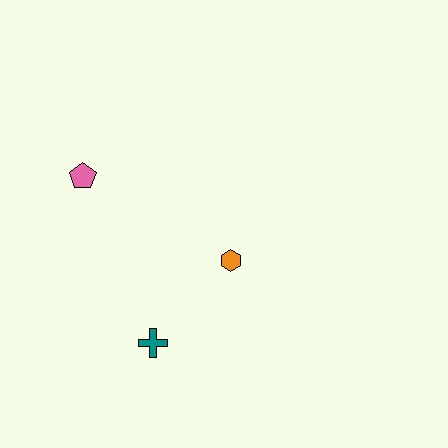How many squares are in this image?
There are no squares.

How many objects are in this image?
There are 3 objects.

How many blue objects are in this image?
There are no blue objects.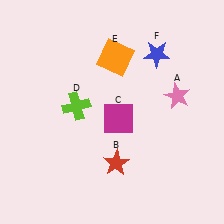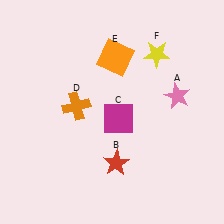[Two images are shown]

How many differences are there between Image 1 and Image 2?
There are 2 differences between the two images.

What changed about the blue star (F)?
In Image 1, F is blue. In Image 2, it changed to yellow.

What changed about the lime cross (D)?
In Image 1, D is lime. In Image 2, it changed to orange.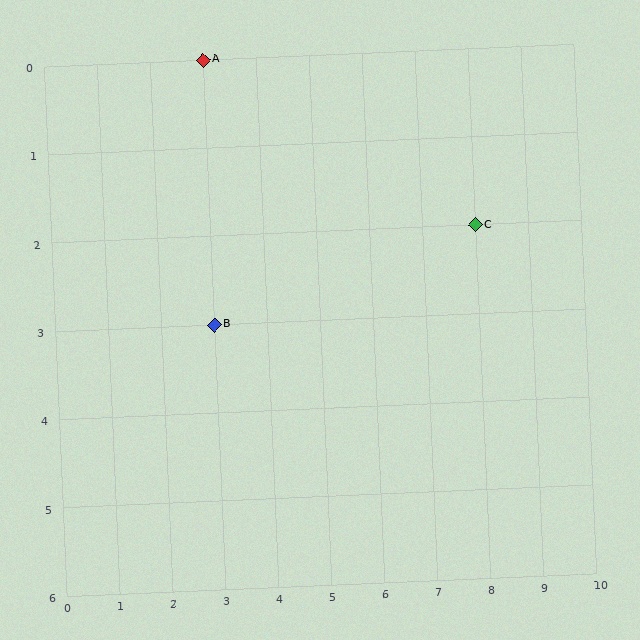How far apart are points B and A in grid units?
Points B and A are 3 rows apart.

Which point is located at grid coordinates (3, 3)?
Point B is at (3, 3).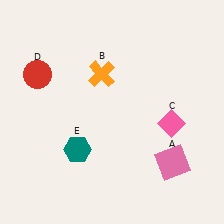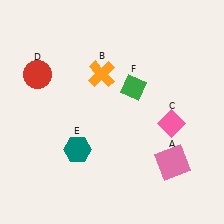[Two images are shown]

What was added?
A green diamond (F) was added in Image 2.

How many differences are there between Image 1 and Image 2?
There is 1 difference between the two images.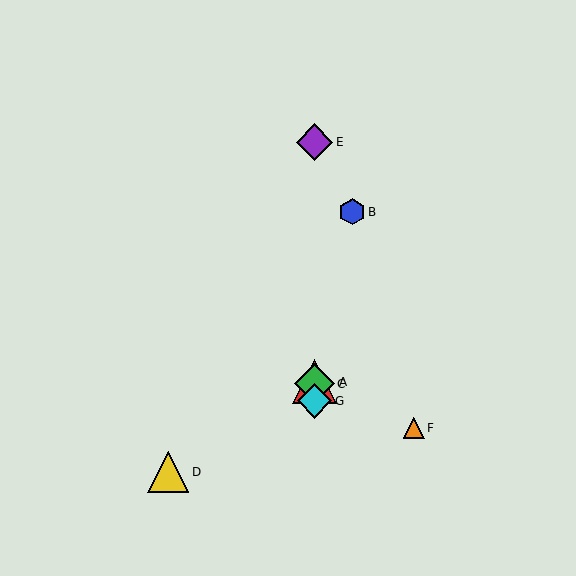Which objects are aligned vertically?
Objects A, C, E, G are aligned vertically.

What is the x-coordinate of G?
Object G is at x≈314.